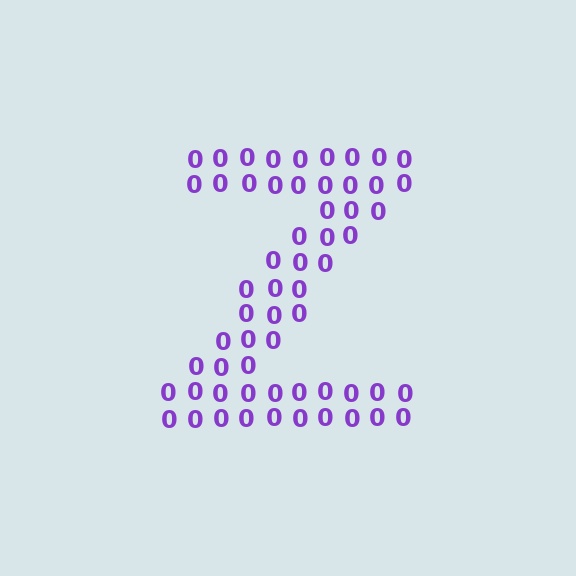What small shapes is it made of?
It is made of small digit 0's.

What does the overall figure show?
The overall figure shows the letter Z.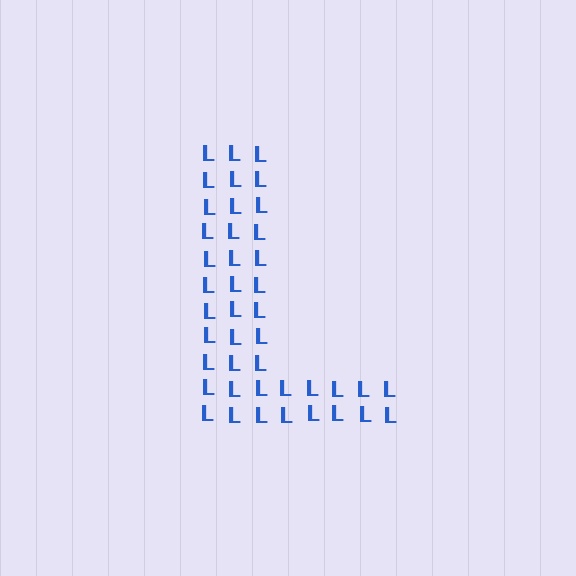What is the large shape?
The large shape is the letter L.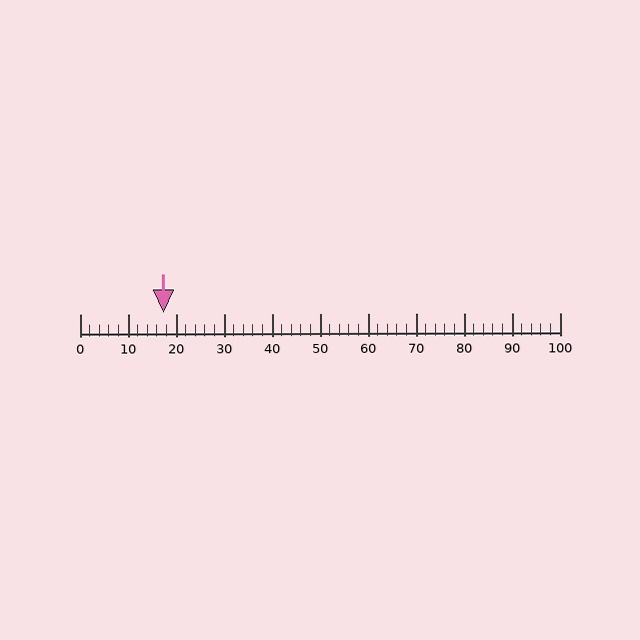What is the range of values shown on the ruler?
The ruler shows values from 0 to 100.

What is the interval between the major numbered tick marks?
The major tick marks are spaced 10 units apart.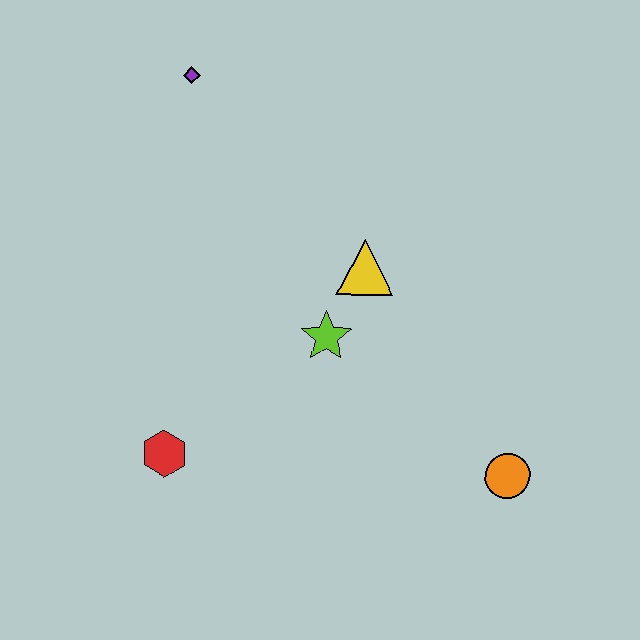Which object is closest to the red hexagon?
The lime star is closest to the red hexagon.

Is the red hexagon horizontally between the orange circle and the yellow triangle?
No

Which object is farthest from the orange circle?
The purple diamond is farthest from the orange circle.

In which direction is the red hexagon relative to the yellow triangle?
The red hexagon is to the left of the yellow triangle.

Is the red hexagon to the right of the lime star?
No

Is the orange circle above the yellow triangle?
No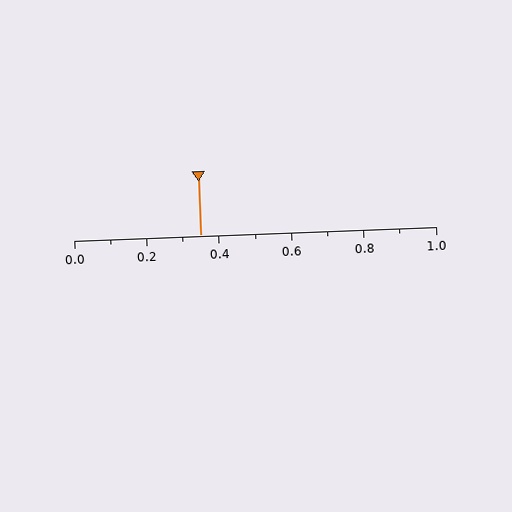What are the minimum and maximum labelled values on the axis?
The axis runs from 0.0 to 1.0.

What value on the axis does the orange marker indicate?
The marker indicates approximately 0.35.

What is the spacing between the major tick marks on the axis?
The major ticks are spaced 0.2 apart.